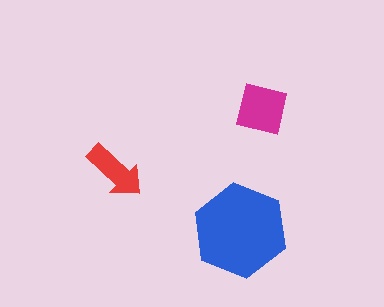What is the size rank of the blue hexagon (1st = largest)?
1st.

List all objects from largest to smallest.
The blue hexagon, the magenta square, the red arrow.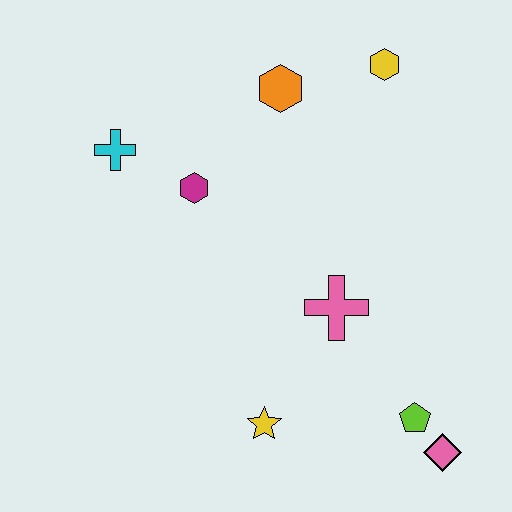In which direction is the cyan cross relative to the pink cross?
The cyan cross is to the left of the pink cross.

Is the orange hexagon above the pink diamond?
Yes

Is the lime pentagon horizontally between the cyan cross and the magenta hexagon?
No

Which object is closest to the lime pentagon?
The pink diamond is closest to the lime pentagon.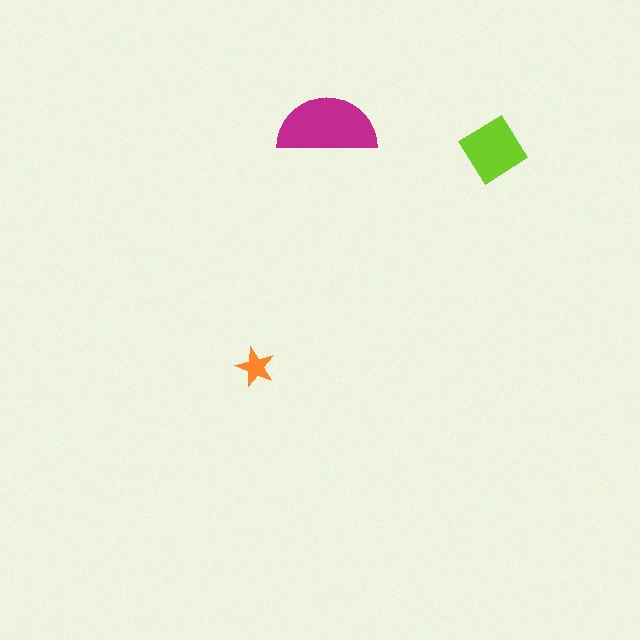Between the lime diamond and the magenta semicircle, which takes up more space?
The magenta semicircle.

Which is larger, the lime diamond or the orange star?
The lime diamond.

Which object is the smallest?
The orange star.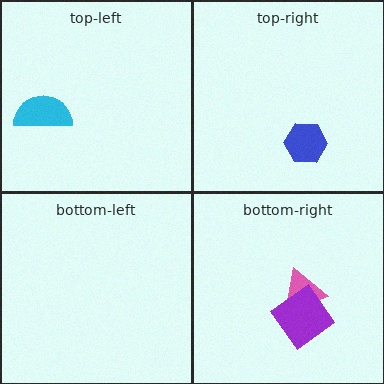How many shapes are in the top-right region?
1.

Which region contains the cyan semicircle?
The top-left region.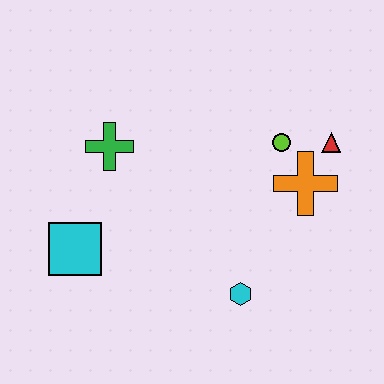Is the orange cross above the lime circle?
No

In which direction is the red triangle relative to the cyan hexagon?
The red triangle is above the cyan hexagon.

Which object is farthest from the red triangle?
The cyan square is farthest from the red triangle.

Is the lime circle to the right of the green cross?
Yes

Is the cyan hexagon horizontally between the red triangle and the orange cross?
No